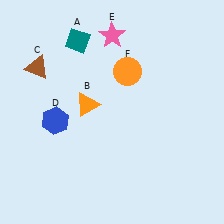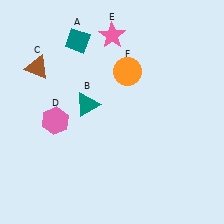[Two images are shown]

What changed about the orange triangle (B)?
In Image 1, B is orange. In Image 2, it changed to teal.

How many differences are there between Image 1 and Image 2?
There are 2 differences between the two images.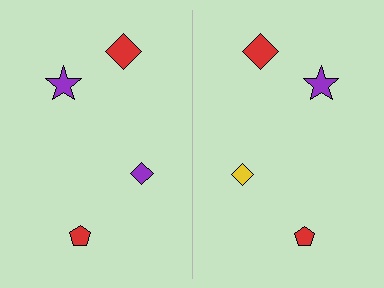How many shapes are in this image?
There are 8 shapes in this image.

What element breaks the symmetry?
The yellow diamond on the right side breaks the symmetry — its mirror counterpart is purple.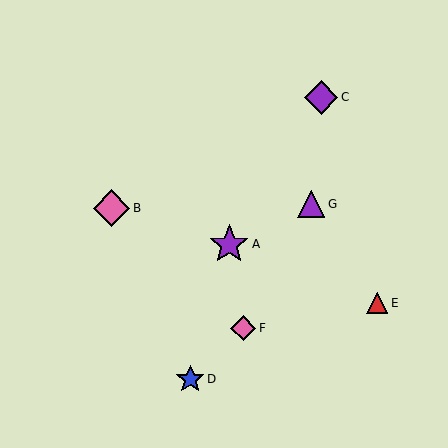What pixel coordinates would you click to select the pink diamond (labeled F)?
Click at (243, 328) to select the pink diamond F.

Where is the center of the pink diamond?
The center of the pink diamond is at (112, 208).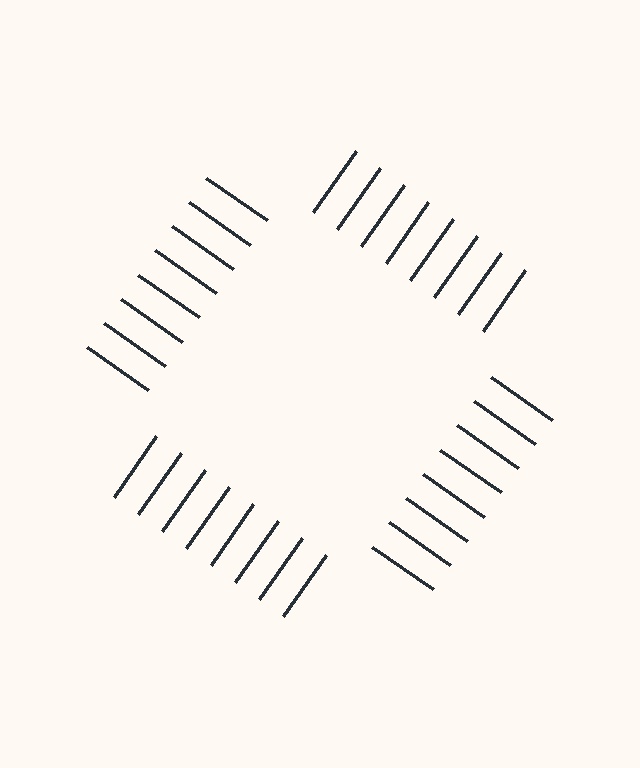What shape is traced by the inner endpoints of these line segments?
An illusory square — the line segments terminate on its edges but no continuous stroke is drawn.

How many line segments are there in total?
32 — 8 along each of the 4 edges.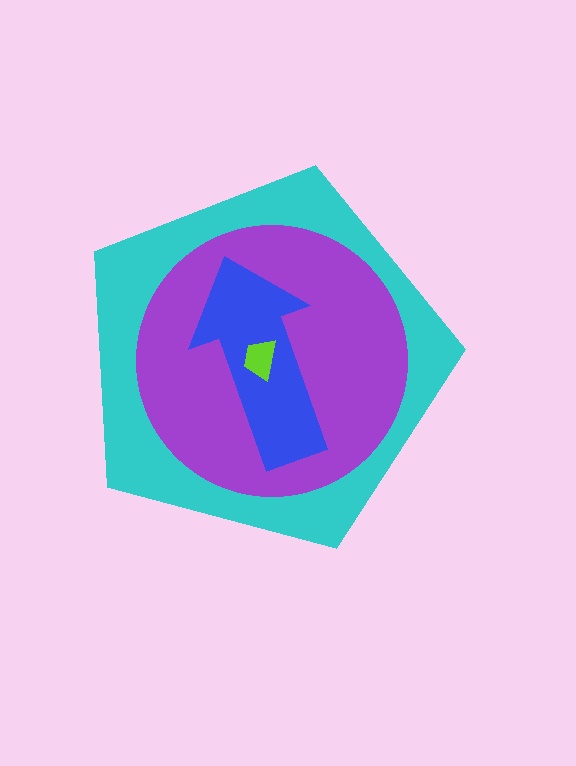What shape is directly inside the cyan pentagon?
The purple circle.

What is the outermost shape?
The cyan pentagon.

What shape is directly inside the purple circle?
The blue arrow.